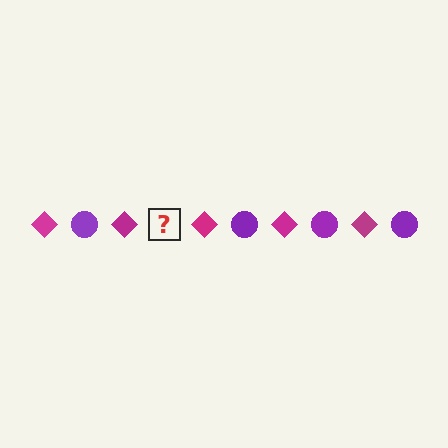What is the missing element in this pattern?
The missing element is a purple circle.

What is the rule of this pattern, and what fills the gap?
The rule is that the pattern alternates between magenta diamond and purple circle. The gap should be filled with a purple circle.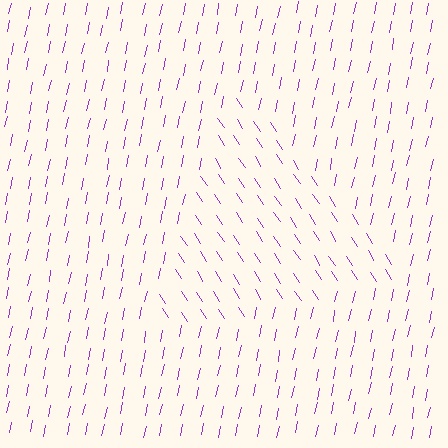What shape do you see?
I see a triangle.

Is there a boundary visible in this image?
Yes, there is a texture boundary formed by a change in line orientation.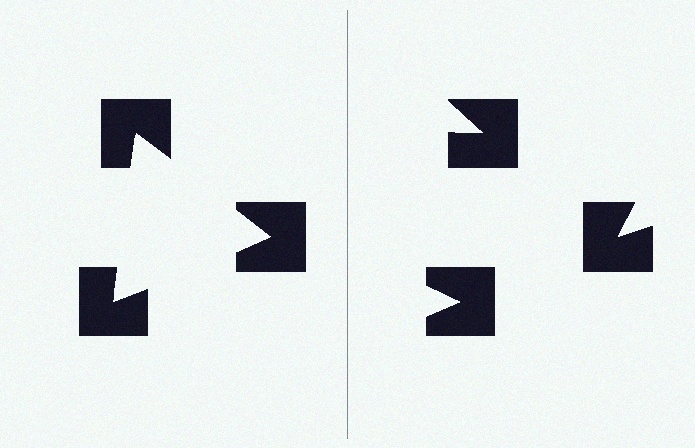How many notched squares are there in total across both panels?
6 — 3 on each side.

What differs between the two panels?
The notched squares are positioned identically on both sides; only the wedge orientations differ. On the left they align to a triangle; on the right they are misaligned.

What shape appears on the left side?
An illusory triangle.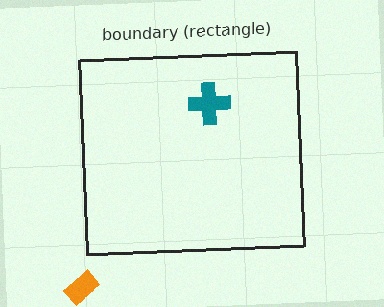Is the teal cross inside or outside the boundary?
Inside.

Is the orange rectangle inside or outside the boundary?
Outside.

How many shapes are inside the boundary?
1 inside, 1 outside.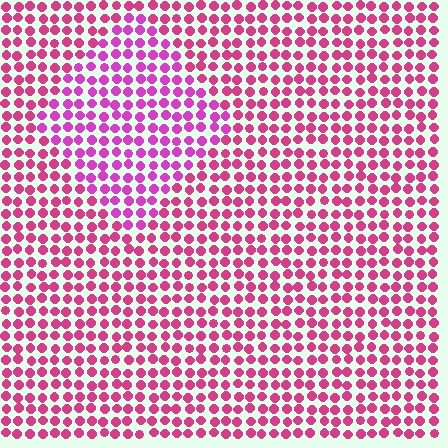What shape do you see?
I see a diamond.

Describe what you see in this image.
The image is filled with small magenta elements in a uniform arrangement. A diamond-shaped region is visible where the elements are tinted to a slightly different hue, forming a subtle color boundary.